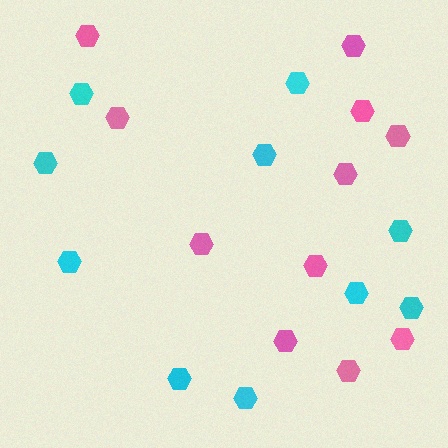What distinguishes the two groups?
There are 2 groups: one group of cyan hexagons (10) and one group of pink hexagons (11).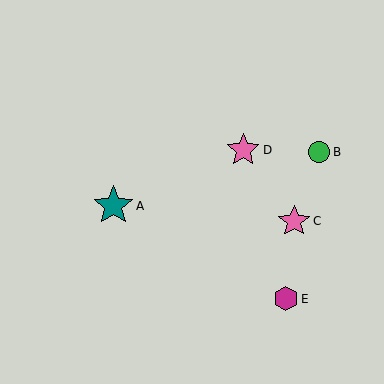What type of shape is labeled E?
Shape E is a magenta hexagon.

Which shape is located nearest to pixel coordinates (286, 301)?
The magenta hexagon (labeled E) at (286, 299) is nearest to that location.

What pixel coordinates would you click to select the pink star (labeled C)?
Click at (294, 221) to select the pink star C.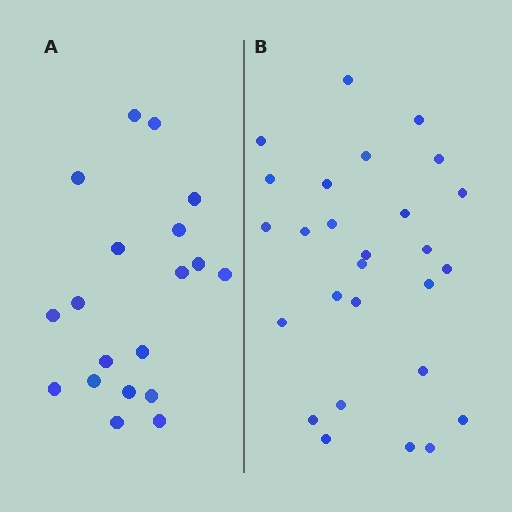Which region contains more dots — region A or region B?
Region B (the right region) has more dots.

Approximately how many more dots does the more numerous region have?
Region B has roughly 8 or so more dots than region A.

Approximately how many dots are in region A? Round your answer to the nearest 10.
About 20 dots. (The exact count is 19, which rounds to 20.)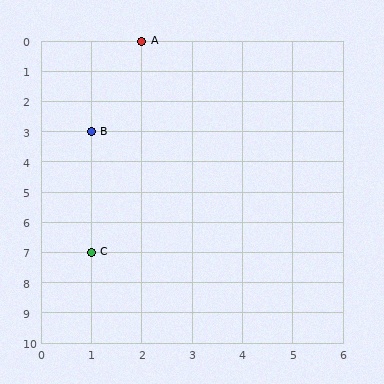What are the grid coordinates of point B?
Point B is at grid coordinates (1, 3).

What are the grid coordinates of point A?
Point A is at grid coordinates (2, 0).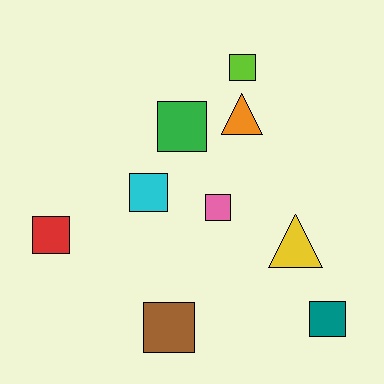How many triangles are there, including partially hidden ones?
There are 2 triangles.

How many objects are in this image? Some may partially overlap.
There are 9 objects.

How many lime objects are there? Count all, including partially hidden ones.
There is 1 lime object.